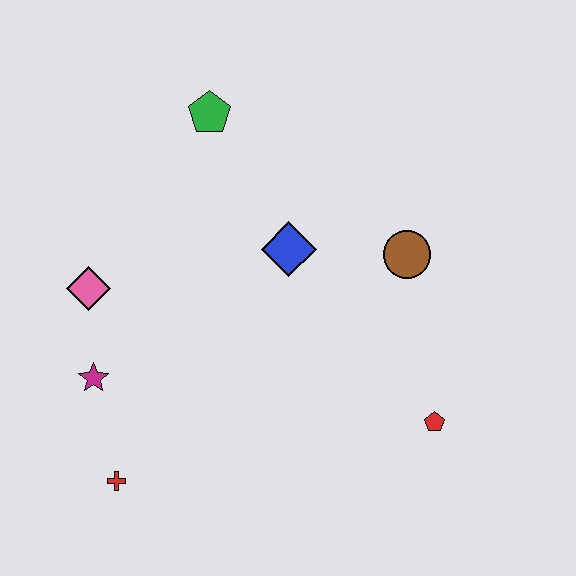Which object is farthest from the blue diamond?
The red cross is farthest from the blue diamond.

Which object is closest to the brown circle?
The blue diamond is closest to the brown circle.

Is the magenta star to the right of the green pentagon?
No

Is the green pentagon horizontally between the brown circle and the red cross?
Yes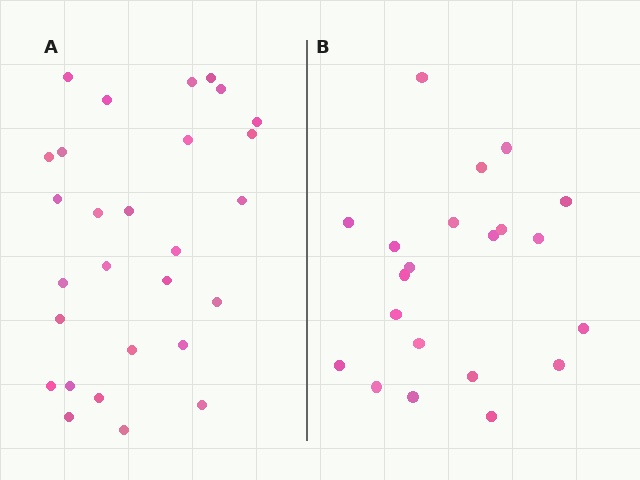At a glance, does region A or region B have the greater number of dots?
Region A (the left region) has more dots.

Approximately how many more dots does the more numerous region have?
Region A has roughly 8 or so more dots than region B.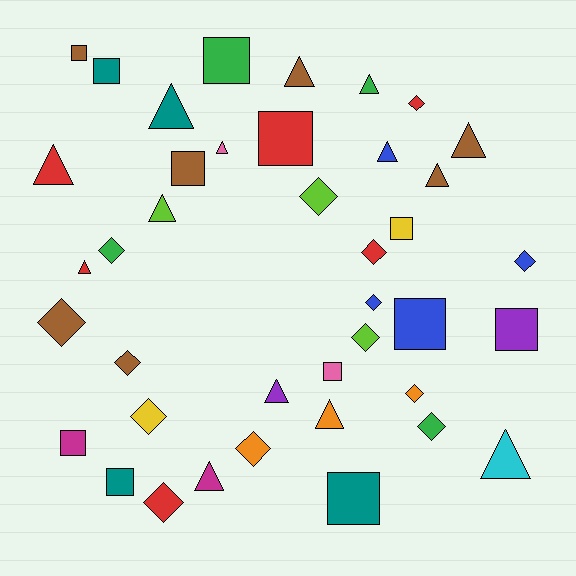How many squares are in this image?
There are 12 squares.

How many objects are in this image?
There are 40 objects.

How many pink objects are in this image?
There are 2 pink objects.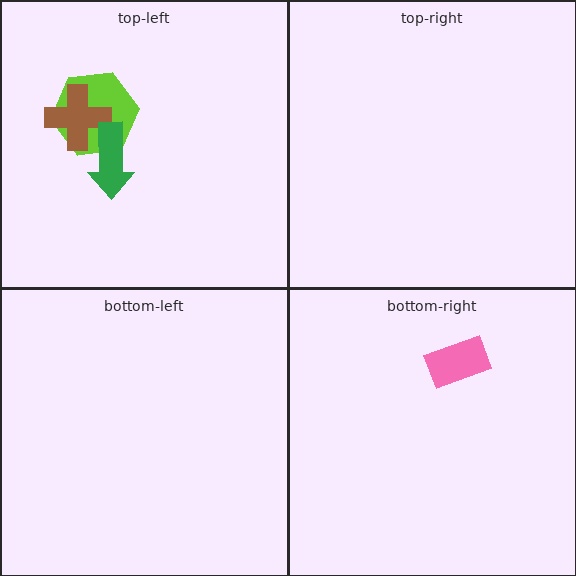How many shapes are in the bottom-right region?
1.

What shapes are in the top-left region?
The lime hexagon, the brown cross, the green arrow.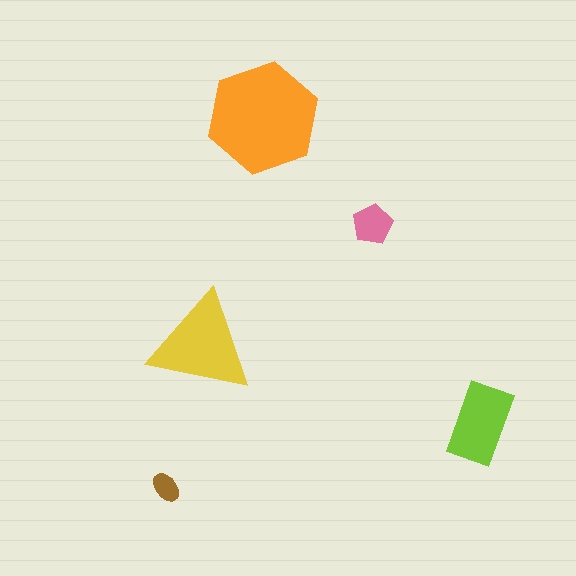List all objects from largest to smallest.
The orange hexagon, the yellow triangle, the lime rectangle, the pink pentagon, the brown ellipse.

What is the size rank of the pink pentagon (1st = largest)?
4th.